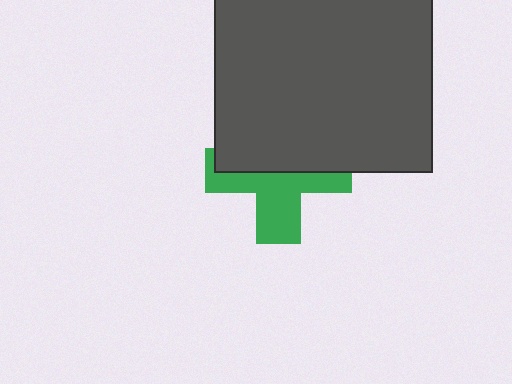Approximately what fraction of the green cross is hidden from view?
Roughly 52% of the green cross is hidden behind the dark gray square.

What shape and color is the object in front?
The object in front is a dark gray square.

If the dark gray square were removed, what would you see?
You would see the complete green cross.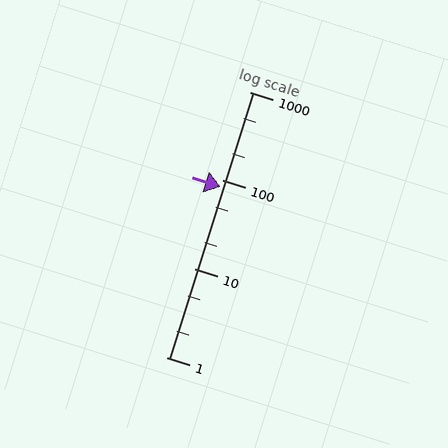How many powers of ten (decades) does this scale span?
The scale spans 3 decades, from 1 to 1000.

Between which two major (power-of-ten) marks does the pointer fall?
The pointer is between 10 and 100.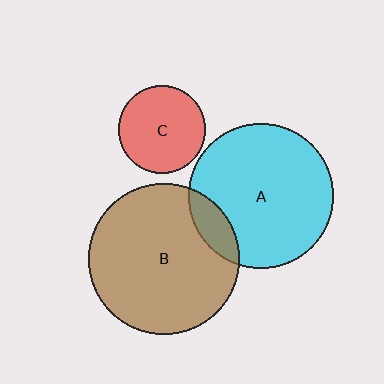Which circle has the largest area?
Circle B (brown).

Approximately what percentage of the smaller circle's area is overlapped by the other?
Approximately 15%.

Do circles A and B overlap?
Yes.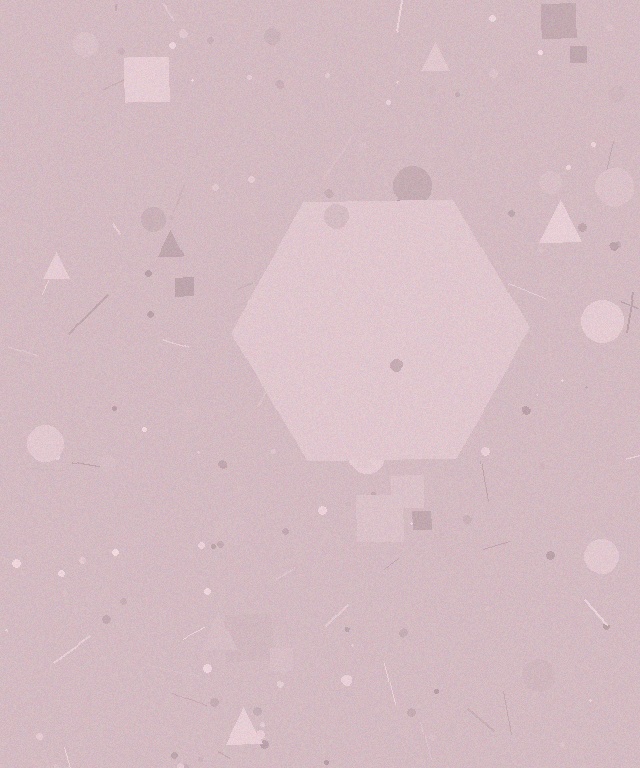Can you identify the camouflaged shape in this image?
The camouflaged shape is a hexagon.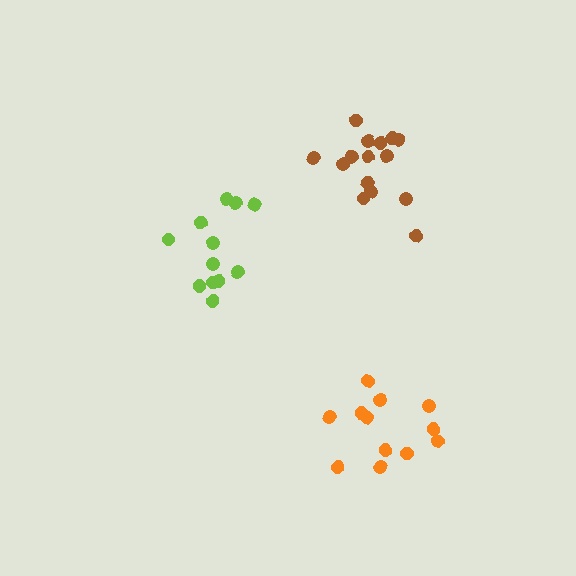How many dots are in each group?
Group 1: 12 dots, Group 2: 12 dots, Group 3: 15 dots (39 total).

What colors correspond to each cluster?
The clusters are colored: lime, orange, brown.